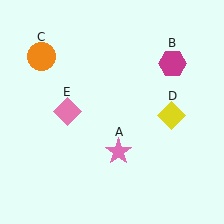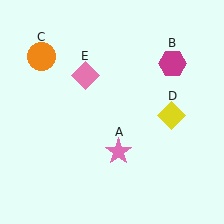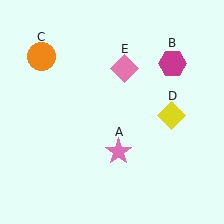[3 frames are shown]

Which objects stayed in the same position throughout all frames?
Pink star (object A) and magenta hexagon (object B) and orange circle (object C) and yellow diamond (object D) remained stationary.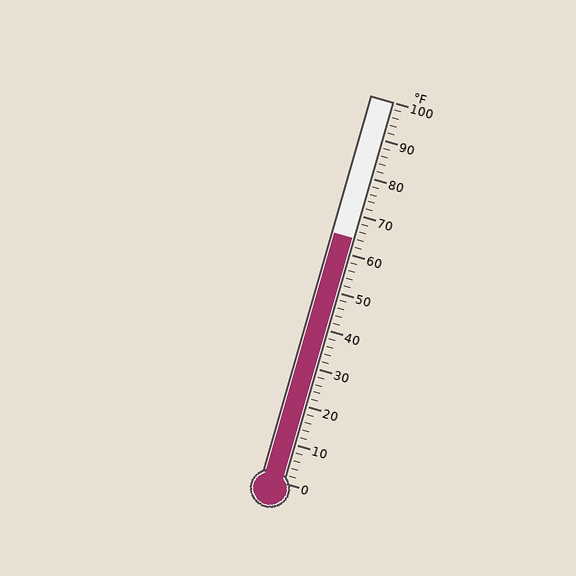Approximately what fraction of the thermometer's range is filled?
The thermometer is filled to approximately 65% of its range.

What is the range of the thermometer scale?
The thermometer scale ranges from 0°F to 100°F.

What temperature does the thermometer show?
The thermometer shows approximately 64°F.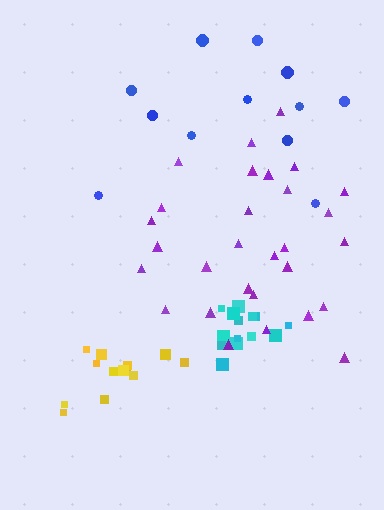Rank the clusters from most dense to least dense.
cyan, yellow, purple, blue.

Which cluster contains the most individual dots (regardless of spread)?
Purple (29).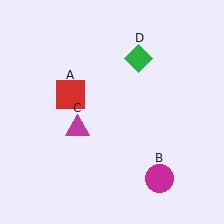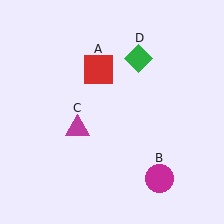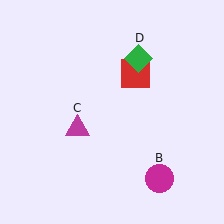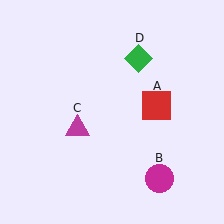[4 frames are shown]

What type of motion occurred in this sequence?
The red square (object A) rotated clockwise around the center of the scene.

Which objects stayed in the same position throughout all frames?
Magenta circle (object B) and magenta triangle (object C) and green diamond (object D) remained stationary.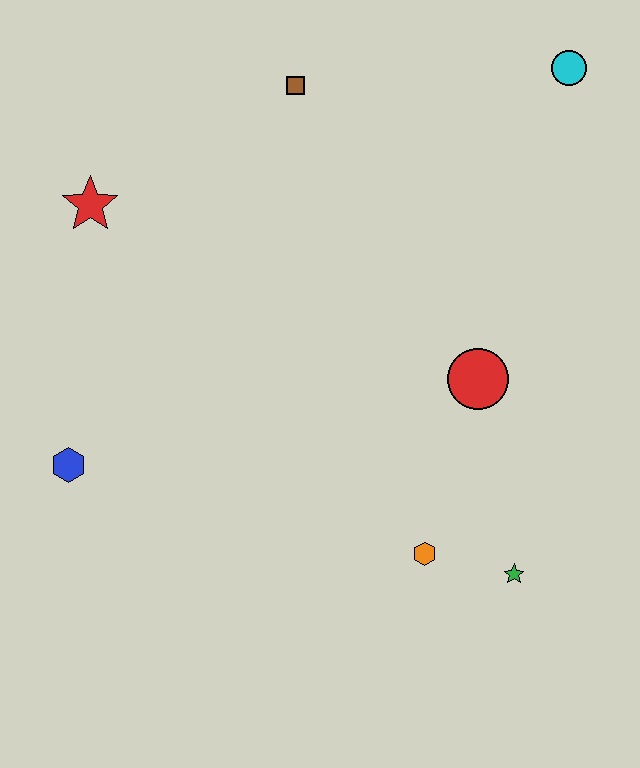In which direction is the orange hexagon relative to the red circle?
The orange hexagon is below the red circle.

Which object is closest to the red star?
The brown square is closest to the red star.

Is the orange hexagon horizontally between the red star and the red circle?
Yes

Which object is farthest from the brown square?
The green star is farthest from the brown square.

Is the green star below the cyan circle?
Yes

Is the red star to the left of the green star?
Yes